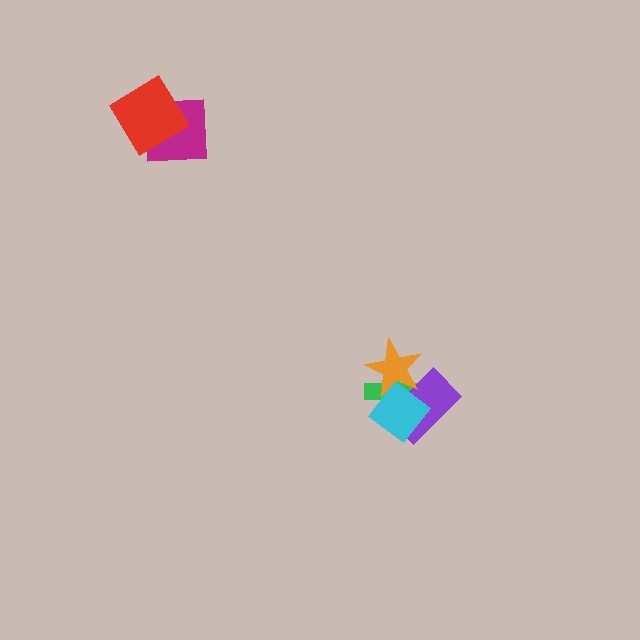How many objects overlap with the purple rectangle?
3 objects overlap with the purple rectangle.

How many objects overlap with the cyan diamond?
3 objects overlap with the cyan diamond.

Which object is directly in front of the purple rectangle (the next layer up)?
The cyan diamond is directly in front of the purple rectangle.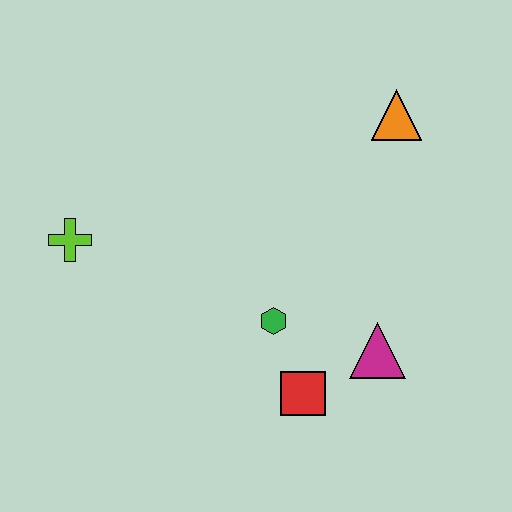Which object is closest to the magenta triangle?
The red square is closest to the magenta triangle.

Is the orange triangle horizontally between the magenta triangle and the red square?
No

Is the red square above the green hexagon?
No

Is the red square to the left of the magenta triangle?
Yes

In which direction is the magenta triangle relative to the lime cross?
The magenta triangle is to the right of the lime cross.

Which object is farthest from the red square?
The orange triangle is farthest from the red square.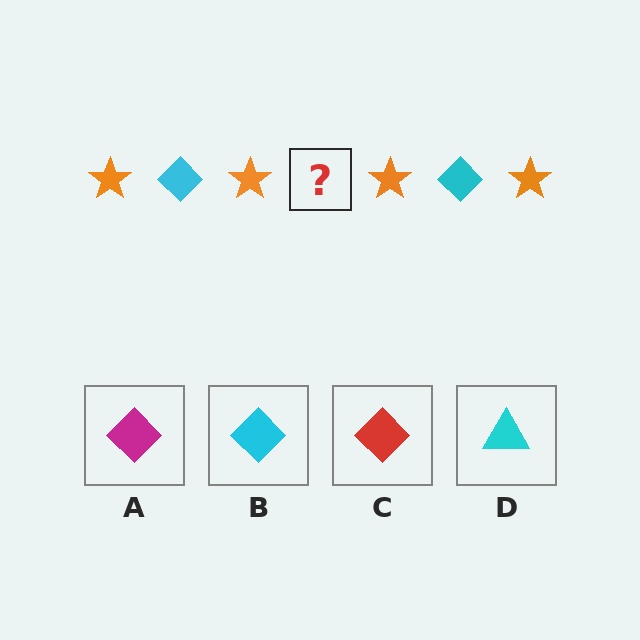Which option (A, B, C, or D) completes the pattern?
B.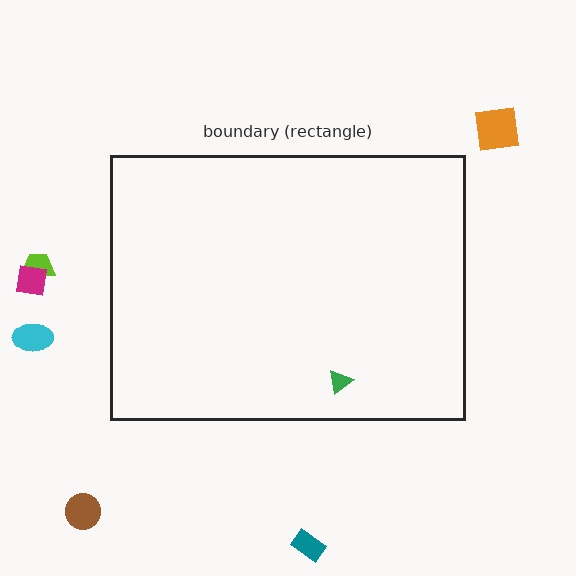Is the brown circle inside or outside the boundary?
Outside.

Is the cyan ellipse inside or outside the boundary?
Outside.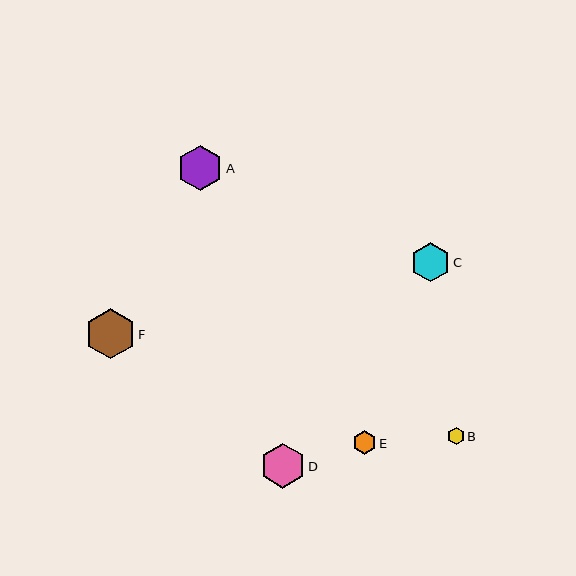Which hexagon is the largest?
Hexagon F is the largest with a size of approximately 50 pixels.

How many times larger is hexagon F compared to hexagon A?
Hexagon F is approximately 1.1 times the size of hexagon A.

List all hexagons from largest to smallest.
From largest to smallest: F, A, D, C, E, B.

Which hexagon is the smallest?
Hexagon B is the smallest with a size of approximately 16 pixels.